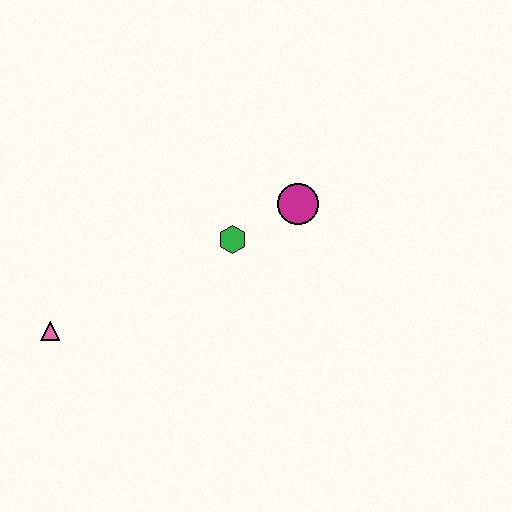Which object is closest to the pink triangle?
The green hexagon is closest to the pink triangle.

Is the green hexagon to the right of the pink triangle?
Yes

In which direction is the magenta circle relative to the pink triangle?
The magenta circle is to the right of the pink triangle.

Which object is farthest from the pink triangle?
The magenta circle is farthest from the pink triangle.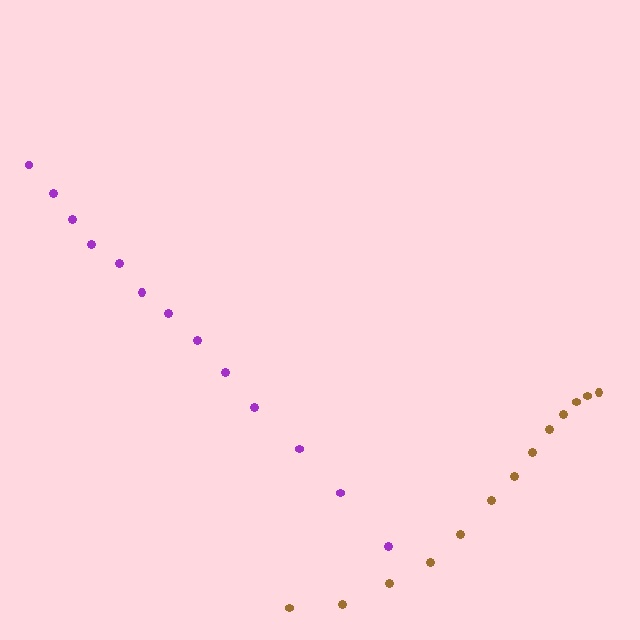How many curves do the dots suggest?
There are 2 distinct paths.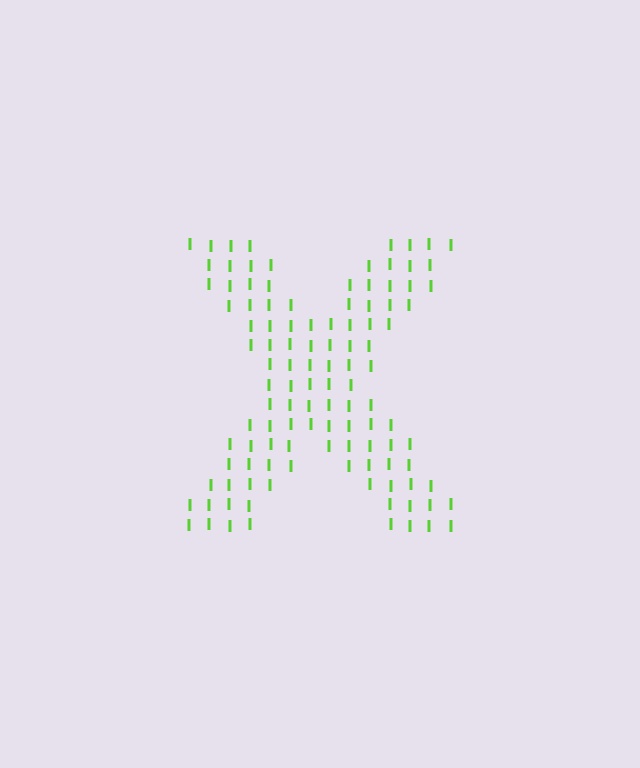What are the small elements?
The small elements are letter I's.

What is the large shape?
The large shape is the letter X.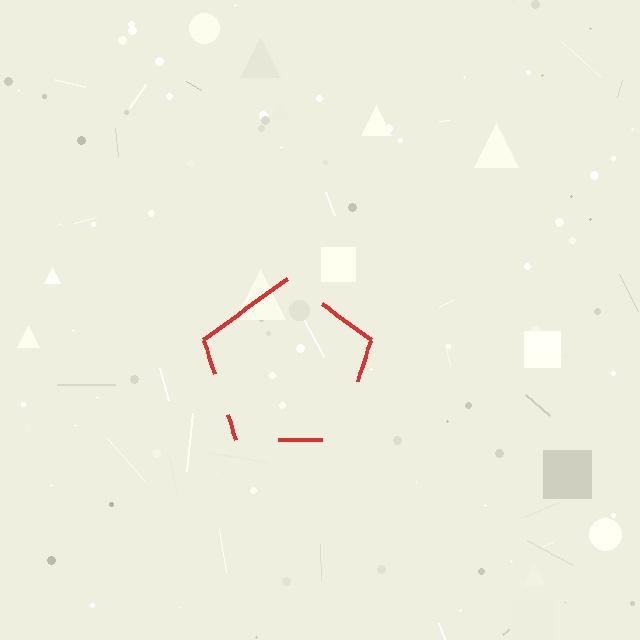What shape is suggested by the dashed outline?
The dashed outline suggests a pentagon.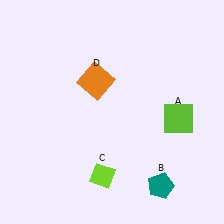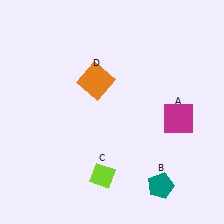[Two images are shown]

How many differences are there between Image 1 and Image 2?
There is 1 difference between the two images.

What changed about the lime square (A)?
In Image 1, A is lime. In Image 2, it changed to magenta.